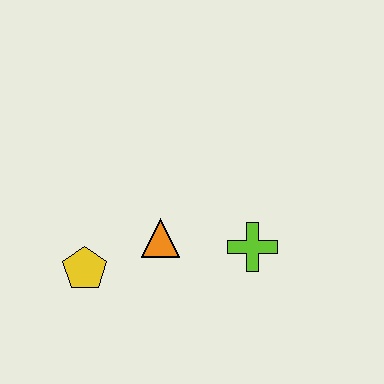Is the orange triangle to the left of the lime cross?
Yes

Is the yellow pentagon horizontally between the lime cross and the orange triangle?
No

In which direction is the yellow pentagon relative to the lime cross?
The yellow pentagon is to the left of the lime cross.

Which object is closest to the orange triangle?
The yellow pentagon is closest to the orange triangle.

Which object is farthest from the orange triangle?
The lime cross is farthest from the orange triangle.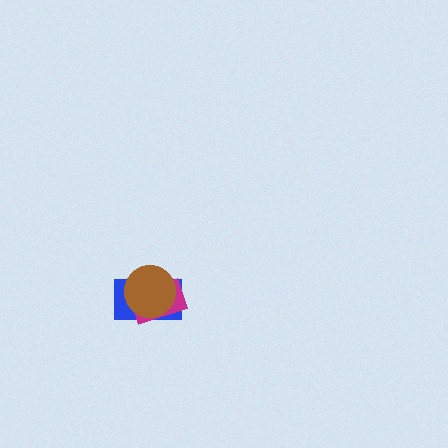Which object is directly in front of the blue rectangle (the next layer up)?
The magenta rectangle is directly in front of the blue rectangle.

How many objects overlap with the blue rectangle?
2 objects overlap with the blue rectangle.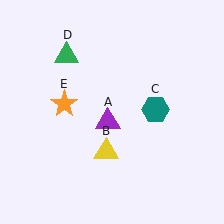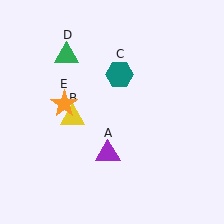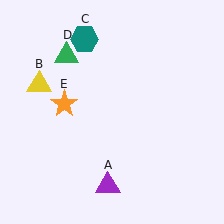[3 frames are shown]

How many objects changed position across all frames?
3 objects changed position: purple triangle (object A), yellow triangle (object B), teal hexagon (object C).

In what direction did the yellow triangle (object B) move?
The yellow triangle (object B) moved up and to the left.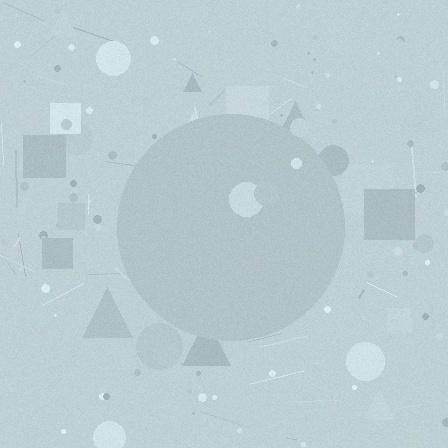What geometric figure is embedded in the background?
A circle is embedded in the background.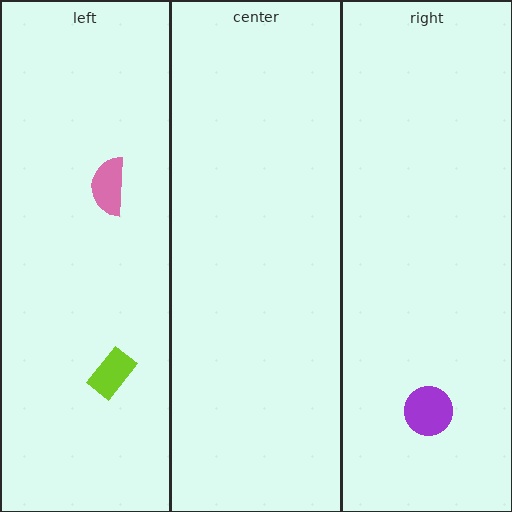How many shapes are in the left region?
2.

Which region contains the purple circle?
The right region.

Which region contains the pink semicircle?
The left region.